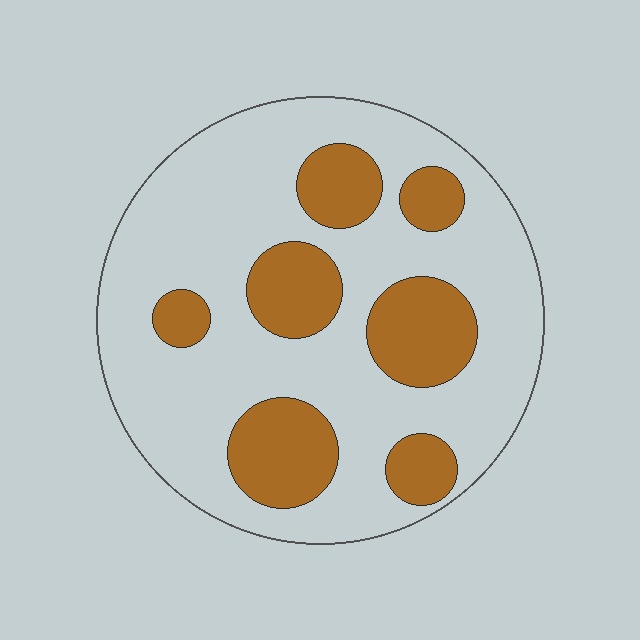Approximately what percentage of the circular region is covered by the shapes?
Approximately 25%.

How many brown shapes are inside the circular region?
7.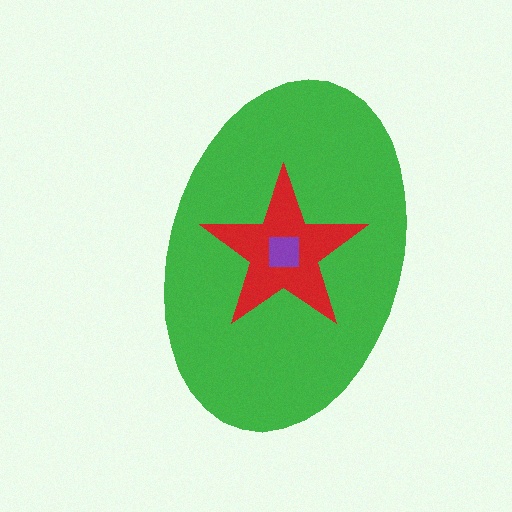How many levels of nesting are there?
3.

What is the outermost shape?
The green ellipse.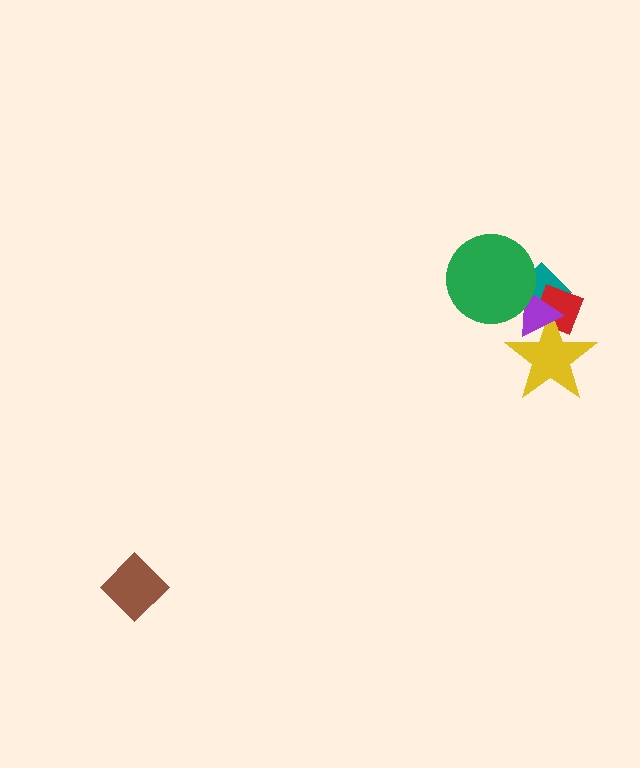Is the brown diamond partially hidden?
No, no other shape covers it.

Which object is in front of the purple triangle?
The green circle is in front of the purple triangle.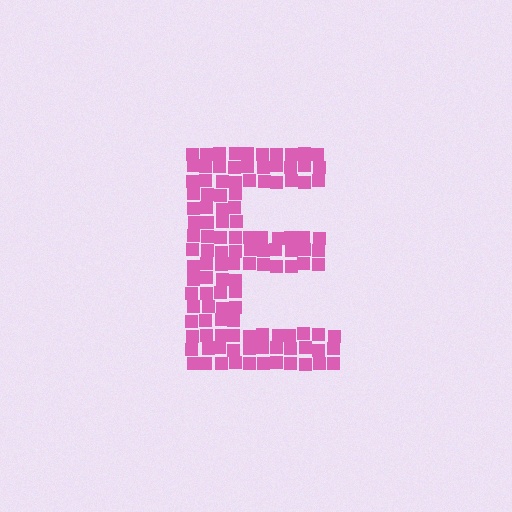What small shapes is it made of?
It is made of small squares.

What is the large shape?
The large shape is the letter E.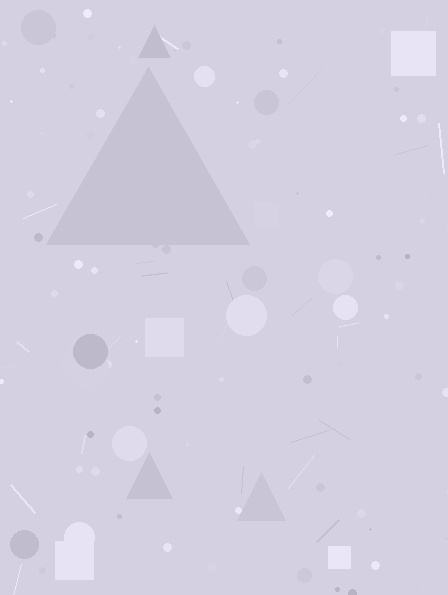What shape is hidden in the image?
A triangle is hidden in the image.